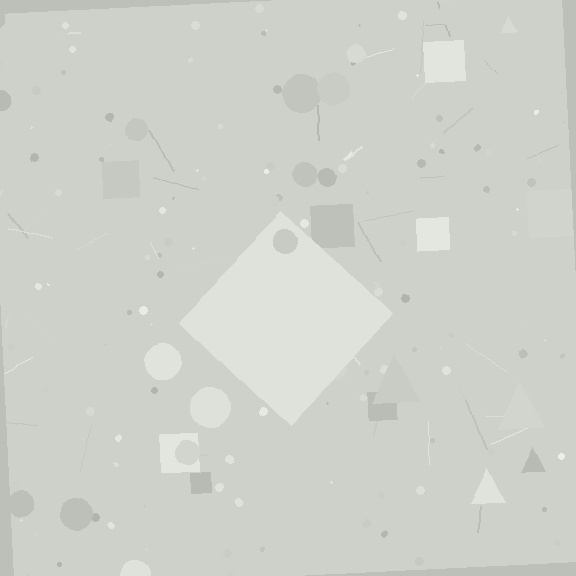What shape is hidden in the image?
A diamond is hidden in the image.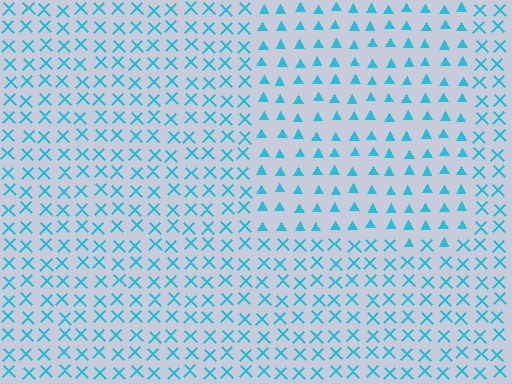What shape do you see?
I see a rectangle.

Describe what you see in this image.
The image is filled with small cyan elements arranged in a uniform grid. A rectangle-shaped region contains triangles, while the surrounding area contains X marks. The boundary is defined purely by the change in element shape.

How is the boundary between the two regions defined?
The boundary is defined by a change in element shape: triangles inside vs. X marks outside. All elements share the same color and spacing.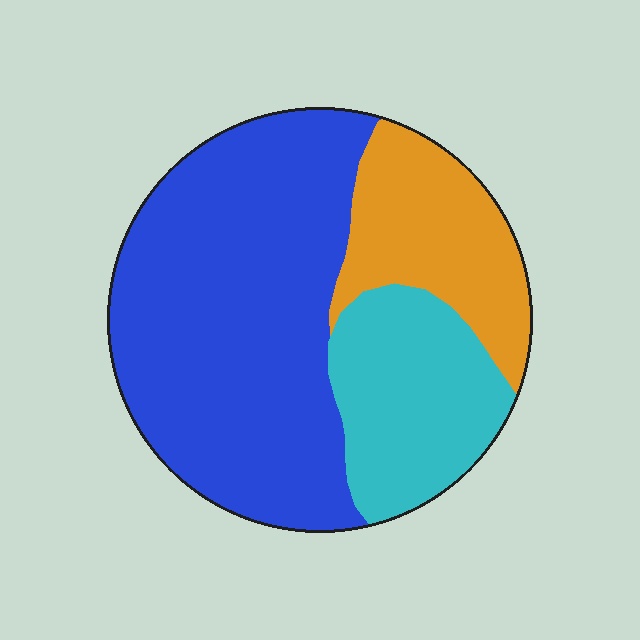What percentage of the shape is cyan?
Cyan takes up about one fifth (1/5) of the shape.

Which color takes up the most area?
Blue, at roughly 60%.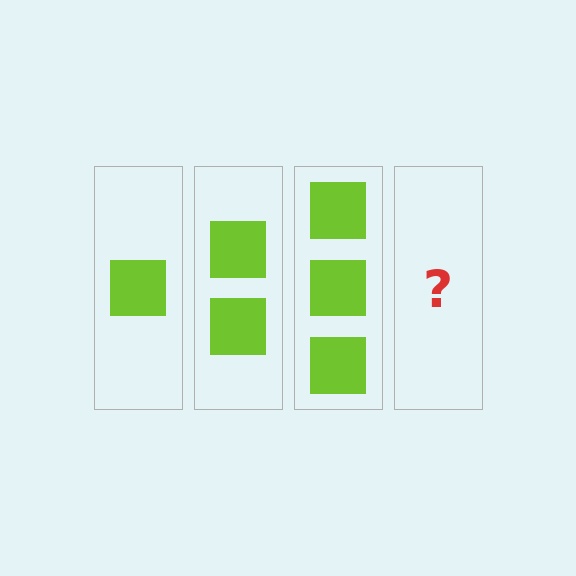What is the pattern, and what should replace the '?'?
The pattern is that each step adds one more square. The '?' should be 4 squares.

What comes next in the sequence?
The next element should be 4 squares.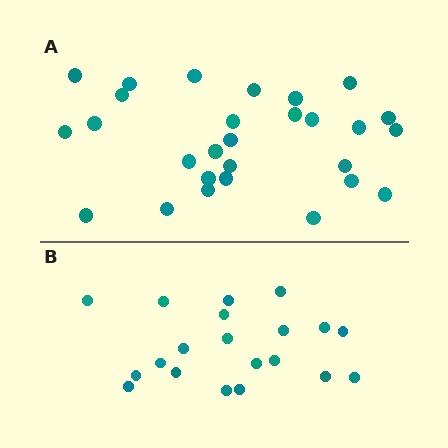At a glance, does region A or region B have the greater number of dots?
Region A (the top region) has more dots.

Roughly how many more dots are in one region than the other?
Region A has roughly 8 or so more dots than region B.